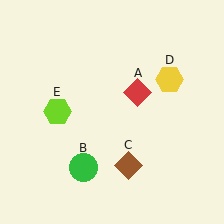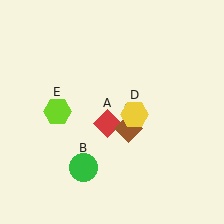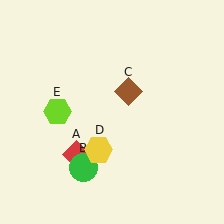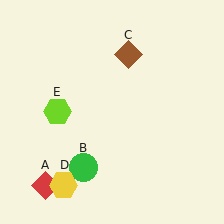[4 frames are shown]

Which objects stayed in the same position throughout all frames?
Green circle (object B) and lime hexagon (object E) remained stationary.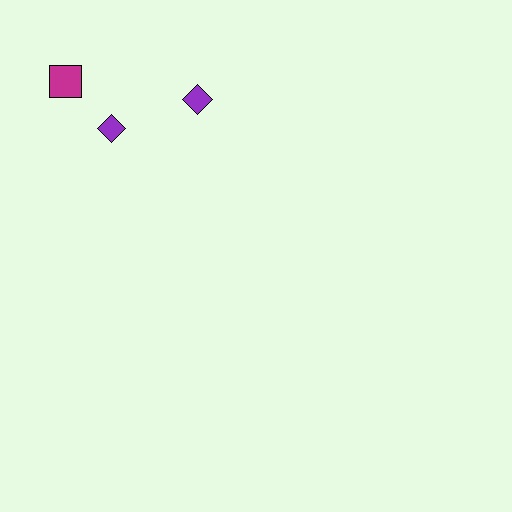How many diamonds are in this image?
There are 2 diamonds.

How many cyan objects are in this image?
There are no cyan objects.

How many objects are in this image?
There are 3 objects.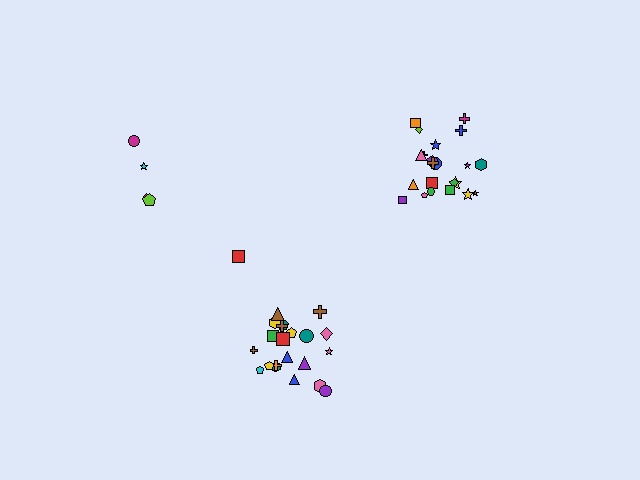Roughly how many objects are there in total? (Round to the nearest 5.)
Roughly 50 objects in total.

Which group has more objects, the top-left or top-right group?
The top-right group.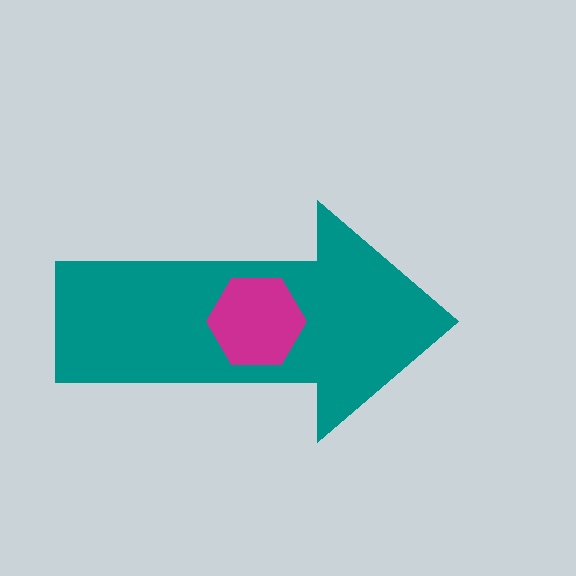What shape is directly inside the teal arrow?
The magenta hexagon.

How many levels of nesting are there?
2.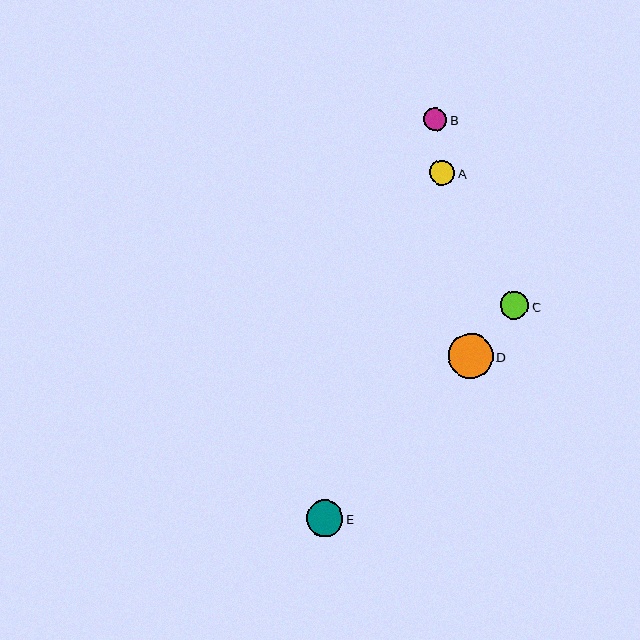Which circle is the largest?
Circle D is the largest with a size of approximately 45 pixels.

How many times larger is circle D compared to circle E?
Circle D is approximately 1.2 times the size of circle E.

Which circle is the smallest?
Circle B is the smallest with a size of approximately 24 pixels.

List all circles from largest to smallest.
From largest to smallest: D, E, C, A, B.